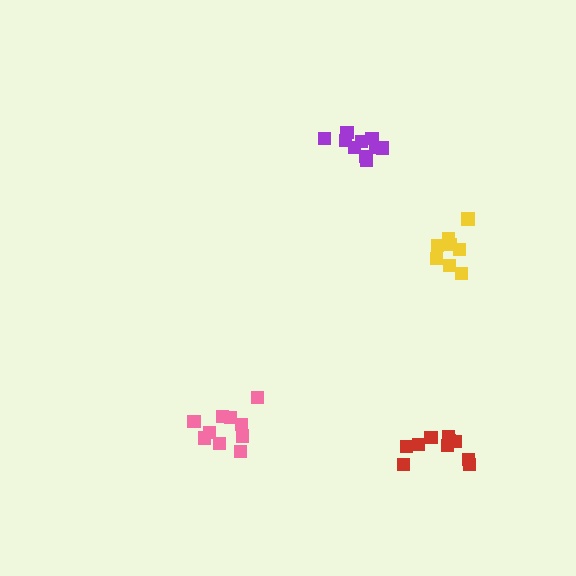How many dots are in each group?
Group 1: 10 dots, Group 2: 8 dots, Group 3: 10 dots, Group 4: 10 dots (38 total).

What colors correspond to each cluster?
The clusters are colored: purple, yellow, red, pink.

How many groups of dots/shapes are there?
There are 4 groups.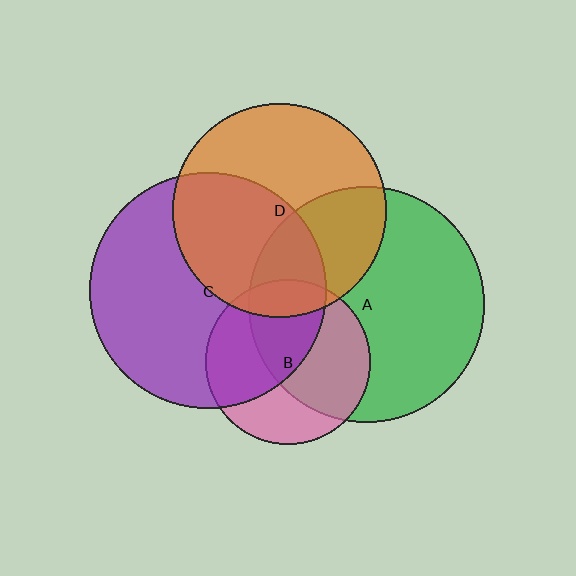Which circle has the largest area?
Circle C (purple).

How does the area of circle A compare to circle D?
Approximately 1.2 times.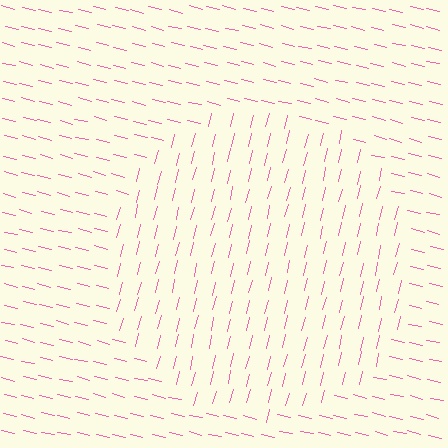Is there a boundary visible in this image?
Yes, there is a texture boundary formed by a change in line orientation.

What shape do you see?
I see a circle.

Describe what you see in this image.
The image is filled with small pink line segments. A circle region in the image has lines oriented differently from the surrounding lines, creating a visible texture boundary.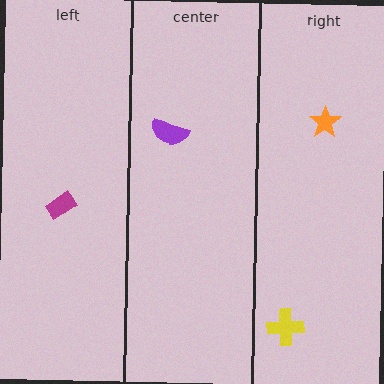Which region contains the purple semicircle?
The center region.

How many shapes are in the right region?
2.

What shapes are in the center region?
The purple semicircle.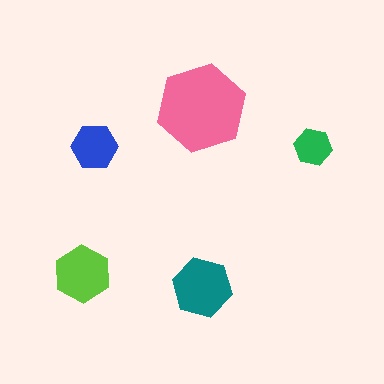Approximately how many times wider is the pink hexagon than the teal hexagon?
About 1.5 times wider.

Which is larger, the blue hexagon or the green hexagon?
The blue one.